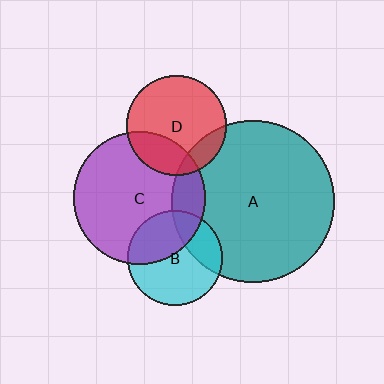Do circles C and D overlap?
Yes.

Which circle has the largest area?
Circle A (teal).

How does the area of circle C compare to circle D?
Approximately 1.8 times.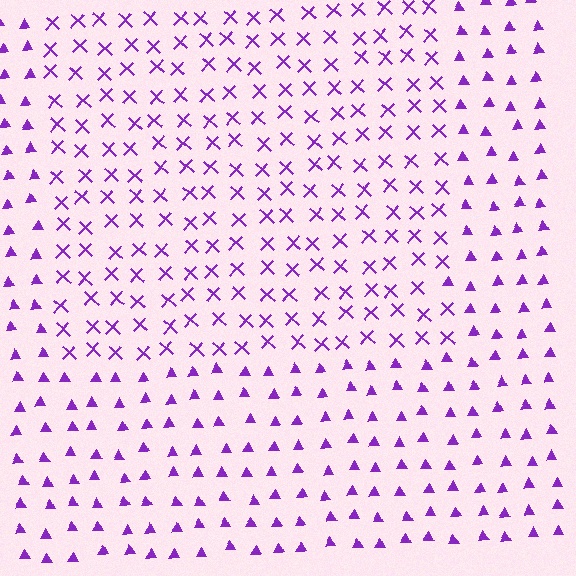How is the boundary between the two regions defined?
The boundary is defined by a change in element shape: X marks inside vs. triangles outside. All elements share the same color and spacing.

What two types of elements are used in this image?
The image uses X marks inside the rectangle region and triangles outside it.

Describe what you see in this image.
The image is filled with small purple elements arranged in a uniform grid. A rectangle-shaped region contains X marks, while the surrounding area contains triangles. The boundary is defined purely by the change in element shape.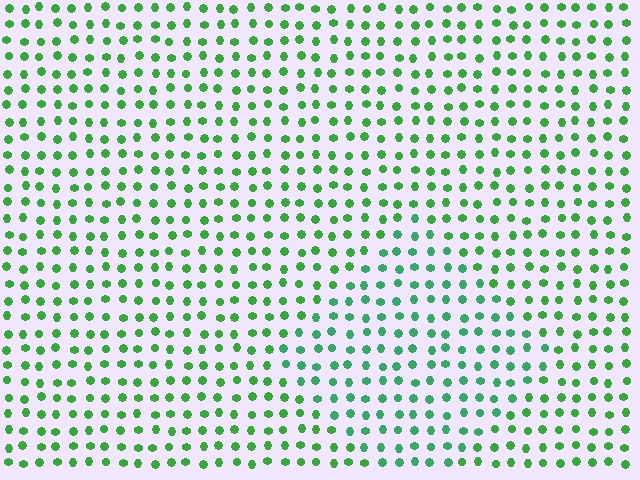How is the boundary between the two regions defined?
The boundary is defined purely by a slight shift in hue (about 25 degrees). Spacing, size, and orientation are identical on both sides.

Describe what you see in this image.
The image is filled with small green elements in a uniform arrangement. A diamond-shaped region is visible where the elements are tinted to a slightly different hue, forming a subtle color boundary.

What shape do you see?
I see a diamond.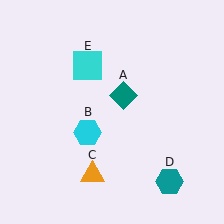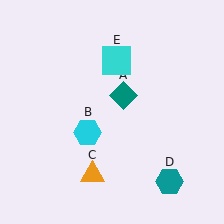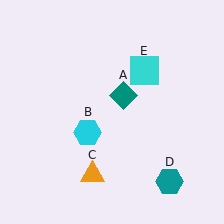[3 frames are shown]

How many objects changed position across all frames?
1 object changed position: cyan square (object E).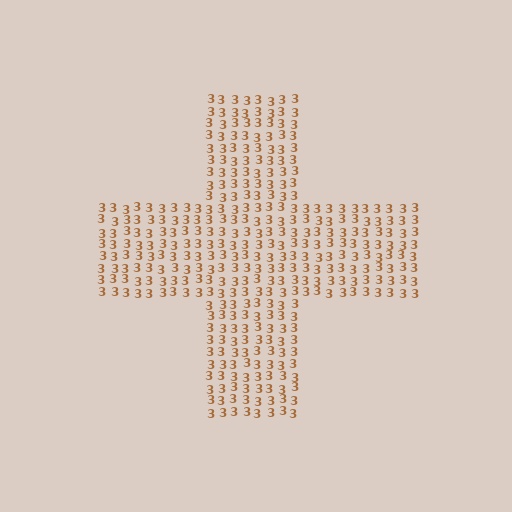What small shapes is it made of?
It is made of small digit 3's.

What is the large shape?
The large shape is a cross.